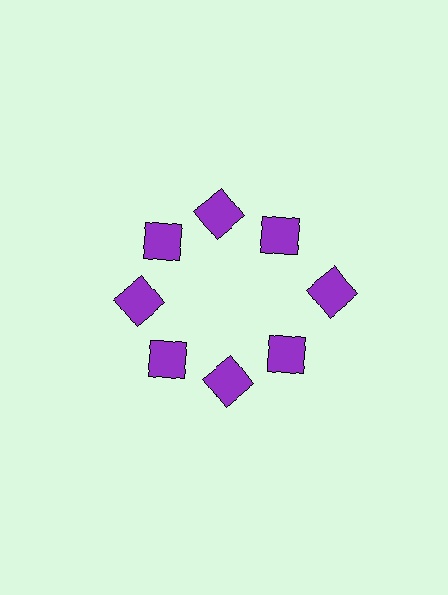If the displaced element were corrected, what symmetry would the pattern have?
It would have 8-fold rotational symmetry — the pattern would map onto itself every 45 degrees.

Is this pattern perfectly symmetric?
No. The 8 purple squares are arranged in a ring, but one element near the 3 o'clock position is pushed outward from the center, breaking the 8-fold rotational symmetry.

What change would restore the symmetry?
The symmetry would be restored by moving it inward, back onto the ring so that all 8 squares sit at equal angles and equal distance from the center.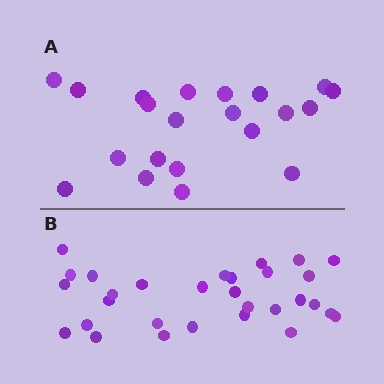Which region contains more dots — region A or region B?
Region B (the bottom region) has more dots.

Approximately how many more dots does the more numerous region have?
Region B has roughly 8 or so more dots than region A.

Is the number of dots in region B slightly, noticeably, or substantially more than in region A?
Region B has noticeably more, but not dramatically so. The ratio is roughly 1.4 to 1.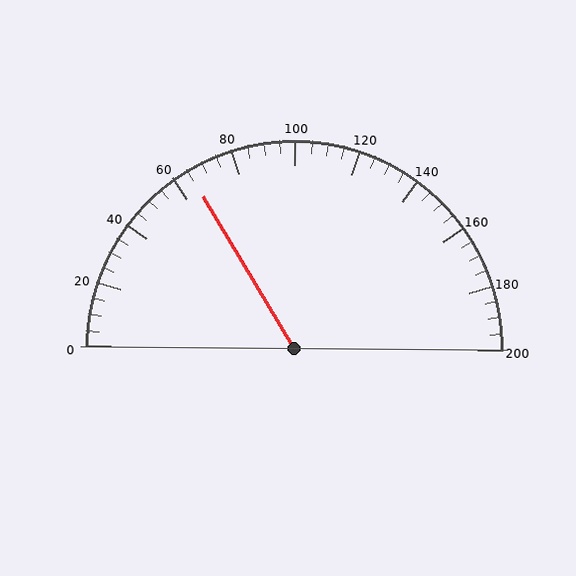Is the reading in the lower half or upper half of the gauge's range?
The reading is in the lower half of the range (0 to 200).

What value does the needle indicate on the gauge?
The needle indicates approximately 65.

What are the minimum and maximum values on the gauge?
The gauge ranges from 0 to 200.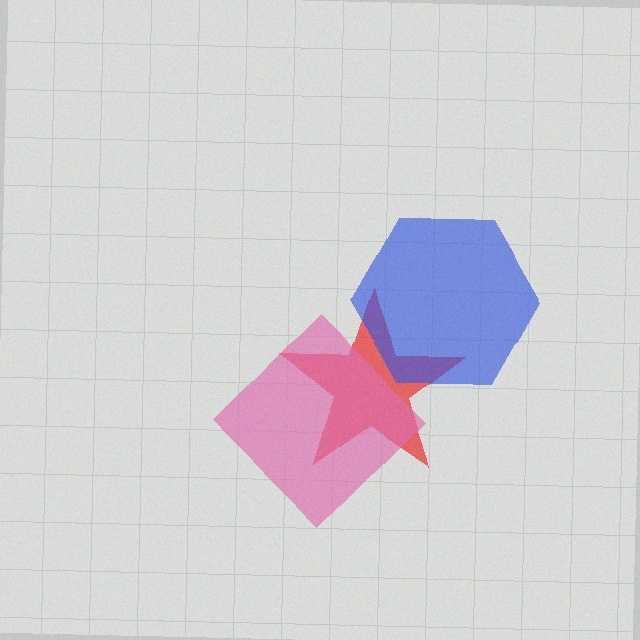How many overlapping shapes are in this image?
There are 3 overlapping shapes in the image.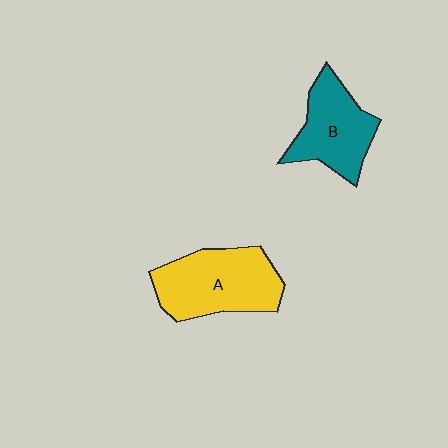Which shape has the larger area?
Shape A (yellow).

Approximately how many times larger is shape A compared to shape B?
Approximately 1.3 times.